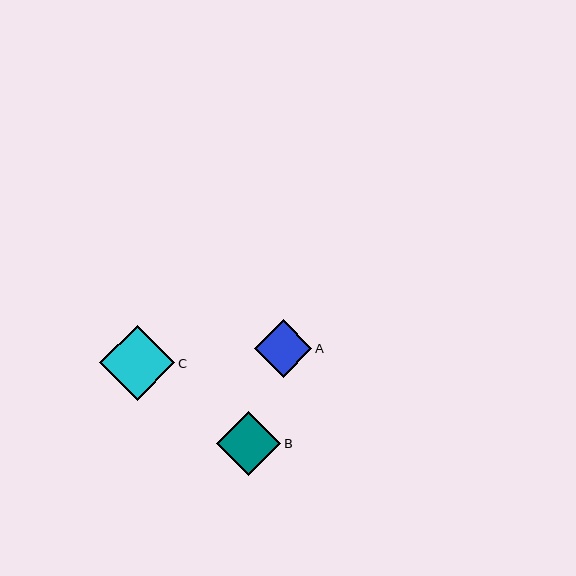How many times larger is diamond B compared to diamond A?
Diamond B is approximately 1.1 times the size of diamond A.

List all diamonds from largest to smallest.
From largest to smallest: C, B, A.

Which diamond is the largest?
Diamond C is the largest with a size of approximately 75 pixels.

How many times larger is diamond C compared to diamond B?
Diamond C is approximately 1.2 times the size of diamond B.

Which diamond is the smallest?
Diamond A is the smallest with a size of approximately 58 pixels.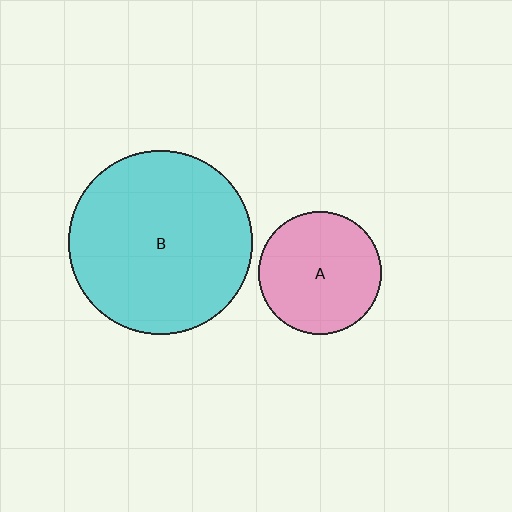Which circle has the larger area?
Circle B (cyan).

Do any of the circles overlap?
No, none of the circles overlap.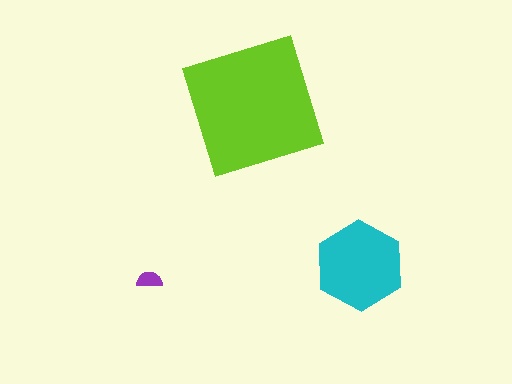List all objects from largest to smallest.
The lime square, the cyan hexagon, the purple semicircle.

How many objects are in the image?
There are 3 objects in the image.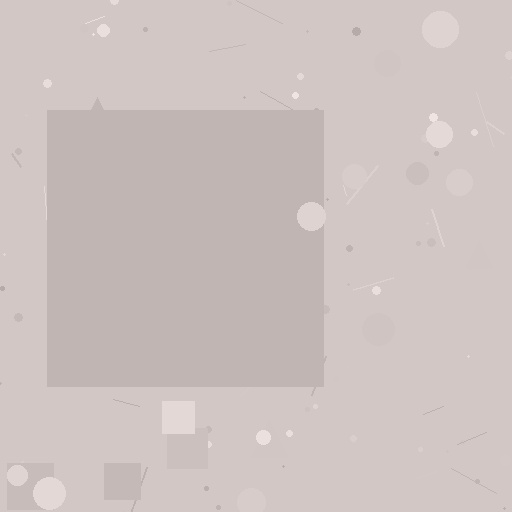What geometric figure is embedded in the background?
A square is embedded in the background.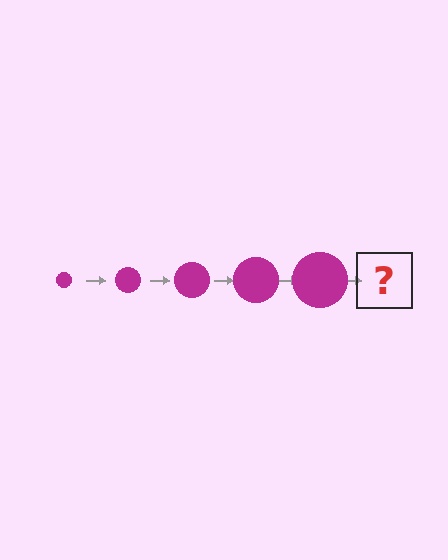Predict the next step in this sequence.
The next step is a magenta circle, larger than the previous one.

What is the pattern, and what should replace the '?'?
The pattern is that the circle gets progressively larger each step. The '?' should be a magenta circle, larger than the previous one.